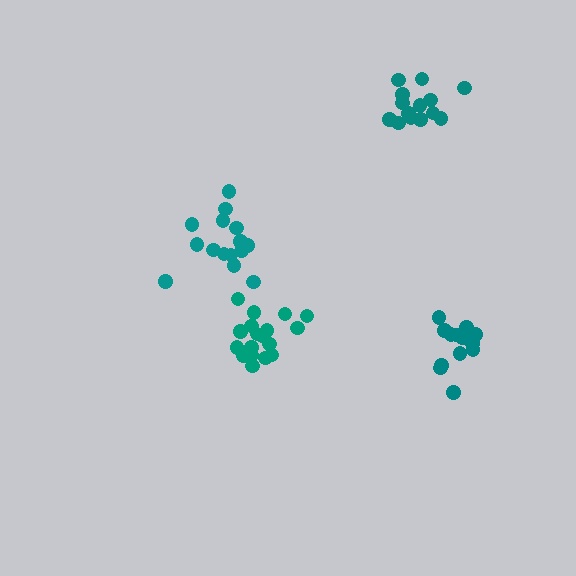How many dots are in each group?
Group 1: 14 dots, Group 2: 14 dots, Group 3: 15 dots, Group 4: 18 dots (61 total).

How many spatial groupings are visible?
There are 4 spatial groupings.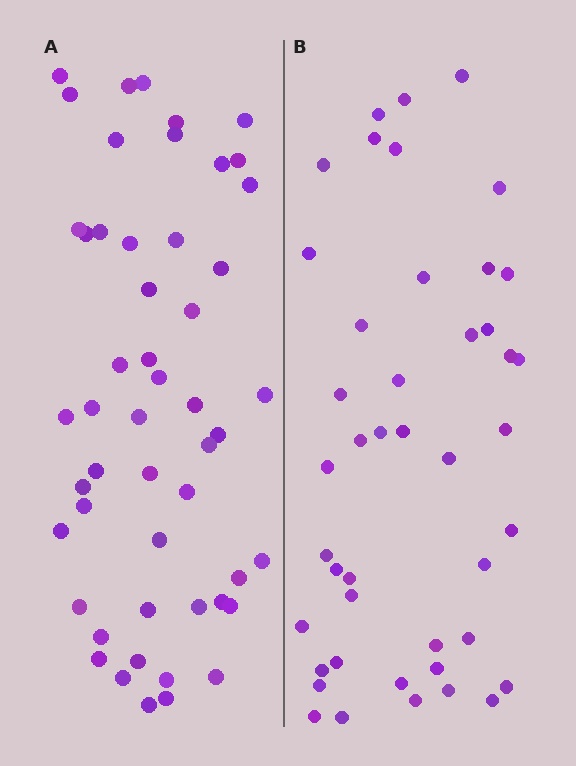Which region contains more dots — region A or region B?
Region A (the left region) has more dots.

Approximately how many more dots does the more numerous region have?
Region A has roughly 8 or so more dots than region B.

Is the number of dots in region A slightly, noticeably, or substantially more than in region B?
Region A has only slightly more — the two regions are fairly close. The ratio is roughly 1.2 to 1.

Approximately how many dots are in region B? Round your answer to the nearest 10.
About 40 dots. (The exact count is 44, which rounds to 40.)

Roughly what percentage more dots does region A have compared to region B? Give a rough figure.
About 15% more.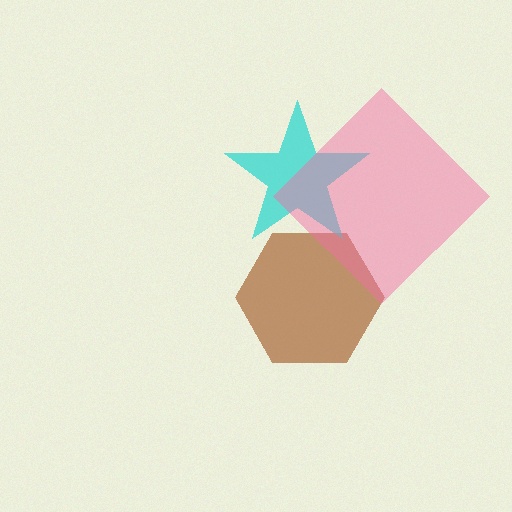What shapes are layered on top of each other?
The layered shapes are: a brown hexagon, a cyan star, a pink diamond.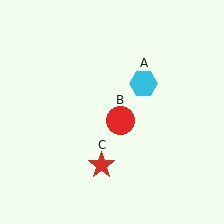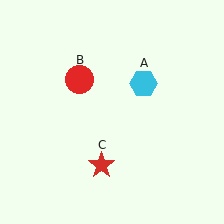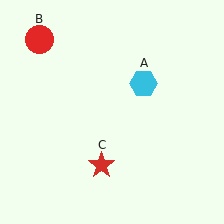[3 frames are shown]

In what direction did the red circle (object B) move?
The red circle (object B) moved up and to the left.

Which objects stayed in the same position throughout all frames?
Cyan hexagon (object A) and red star (object C) remained stationary.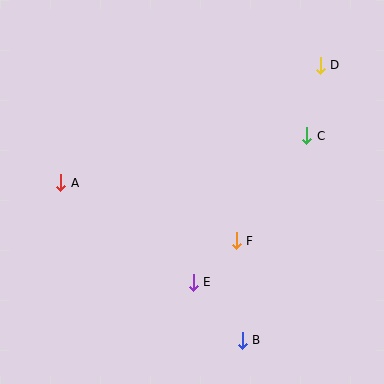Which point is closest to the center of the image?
Point F at (236, 241) is closest to the center.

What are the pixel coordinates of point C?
Point C is at (307, 136).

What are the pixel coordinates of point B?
Point B is at (242, 340).